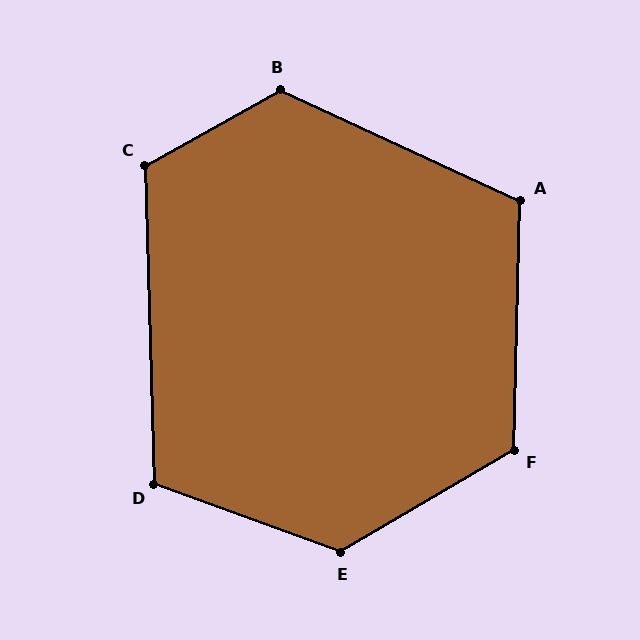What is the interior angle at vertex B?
Approximately 126 degrees (obtuse).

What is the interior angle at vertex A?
Approximately 113 degrees (obtuse).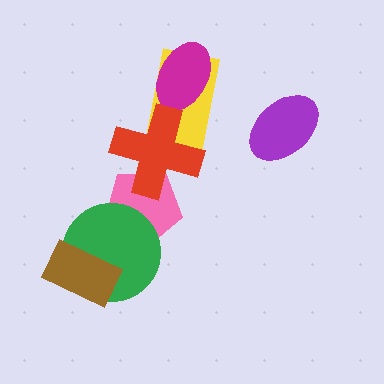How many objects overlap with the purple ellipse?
0 objects overlap with the purple ellipse.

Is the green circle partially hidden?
Yes, it is partially covered by another shape.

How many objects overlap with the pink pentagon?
2 objects overlap with the pink pentagon.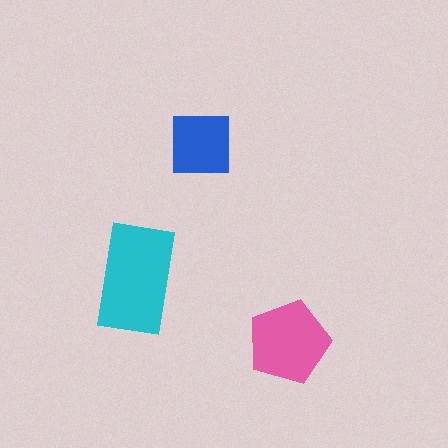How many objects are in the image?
There are 3 objects in the image.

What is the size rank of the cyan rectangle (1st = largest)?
1st.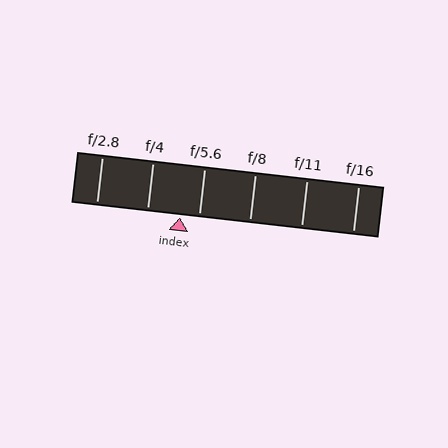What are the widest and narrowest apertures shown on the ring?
The widest aperture shown is f/2.8 and the narrowest is f/16.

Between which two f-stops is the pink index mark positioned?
The index mark is between f/4 and f/5.6.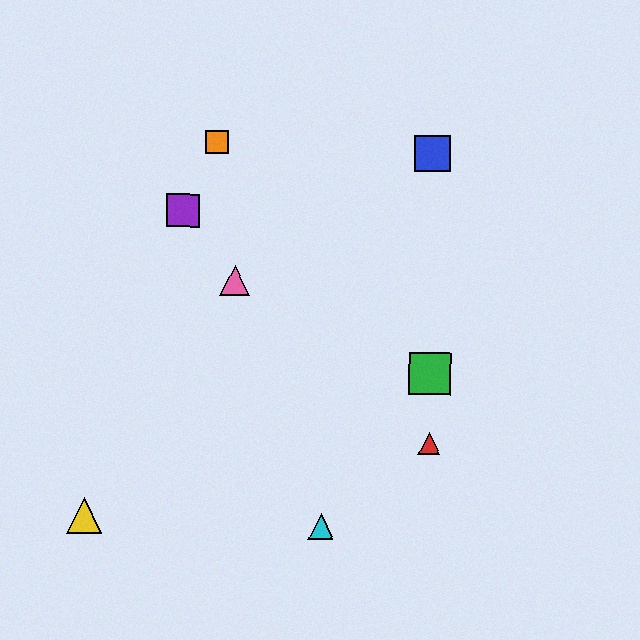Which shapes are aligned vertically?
The red triangle, the blue square, the green square are aligned vertically.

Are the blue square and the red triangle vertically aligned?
Yes, both are at x≈433.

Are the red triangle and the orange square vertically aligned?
No, the red triangle is at x≈429 and the orange square is at x≈217.